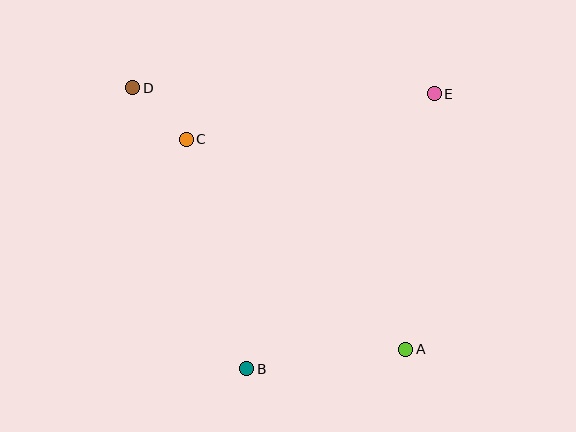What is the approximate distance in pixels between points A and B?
The distance between A and B is approximately 160 pixels.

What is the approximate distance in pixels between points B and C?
The distance between B and C is approximately 237 pixels.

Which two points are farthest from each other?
Points A and D are farthest from each other.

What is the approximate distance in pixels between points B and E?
The distance between B and E is approximately 333 pixels.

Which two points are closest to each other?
Points C and D are closest to each other.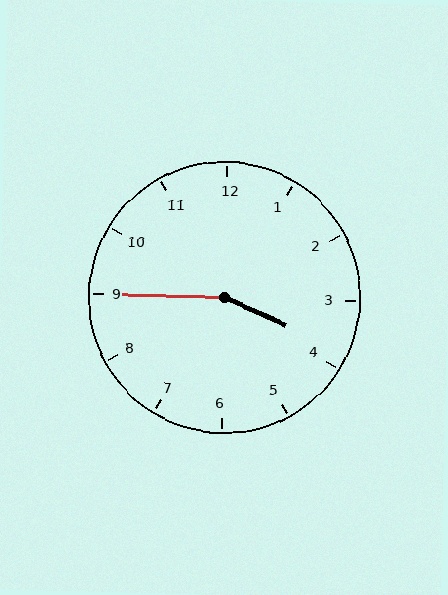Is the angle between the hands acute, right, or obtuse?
It is obtuse.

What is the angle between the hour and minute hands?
Approximately 158 degrees.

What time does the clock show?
3:45.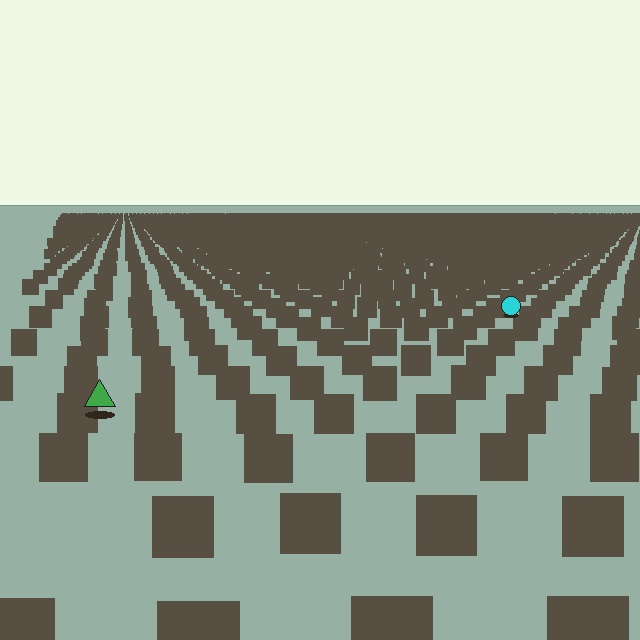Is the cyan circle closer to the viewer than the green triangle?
No. The green triangle is closer — you can tell from the texture gradient: the ground texture is coarser near it.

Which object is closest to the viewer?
The green triangle is closest. The texture marks near it are larger and more spread out.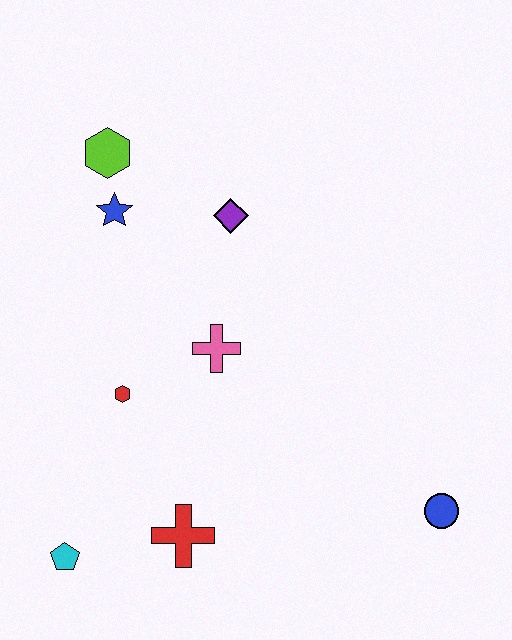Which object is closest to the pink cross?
The red hexagon is closest to the pink cross.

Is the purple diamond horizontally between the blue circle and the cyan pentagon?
Yes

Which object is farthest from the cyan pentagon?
The lime hexagon is farthest from the cyan pentagon.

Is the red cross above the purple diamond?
No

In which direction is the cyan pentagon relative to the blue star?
The cyan pentagon is below the blue star.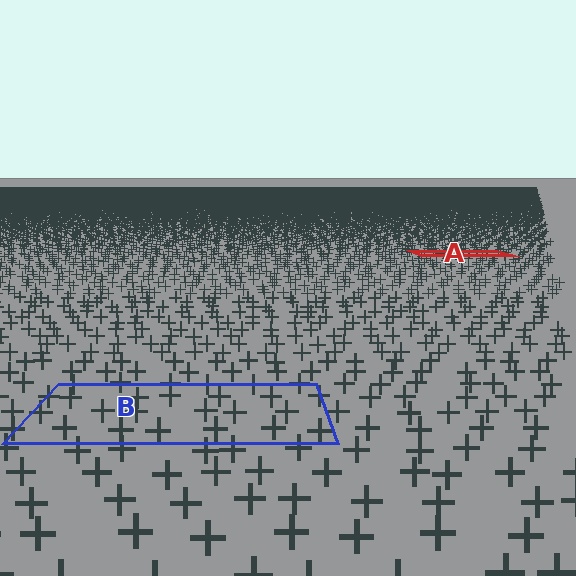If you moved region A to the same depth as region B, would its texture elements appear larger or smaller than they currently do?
They would appear larger. At a closer depth, the same texture elements are projected at a bigger on-screen size.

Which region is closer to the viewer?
Region B is closer. The texture elements there are larger and more spread out.